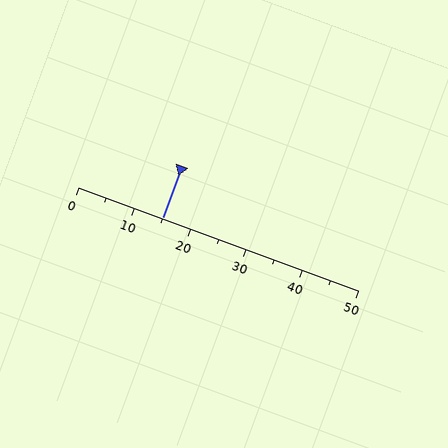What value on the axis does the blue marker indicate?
The marker indicates approximately 15.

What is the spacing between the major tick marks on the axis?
The major ticks are spaced 10 apart.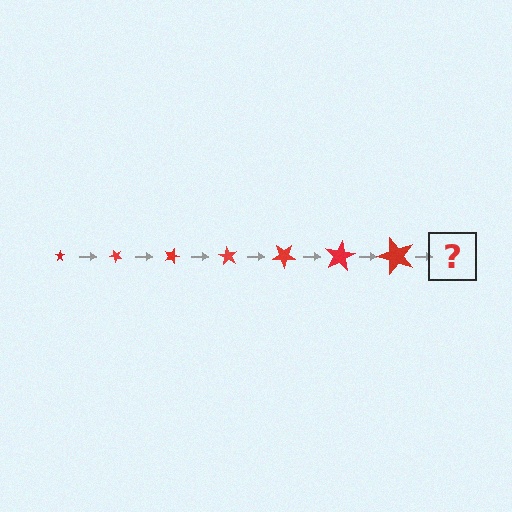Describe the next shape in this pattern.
It should be a star, larger than the previous one and rotated 315 degrees from the start.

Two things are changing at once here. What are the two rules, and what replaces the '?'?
The two rules are that the star grows larger each step and it rotates 45 degrees each step. The '?' should be a star, larger than the previous one and rotated 315 degrees from the start.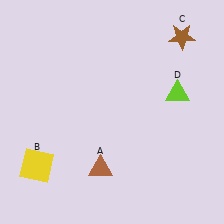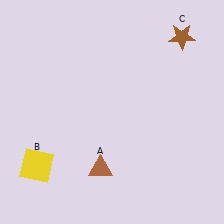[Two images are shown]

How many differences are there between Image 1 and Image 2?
There is 1 difference between the two images.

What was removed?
The lime triangle (D) was removed in Image 2.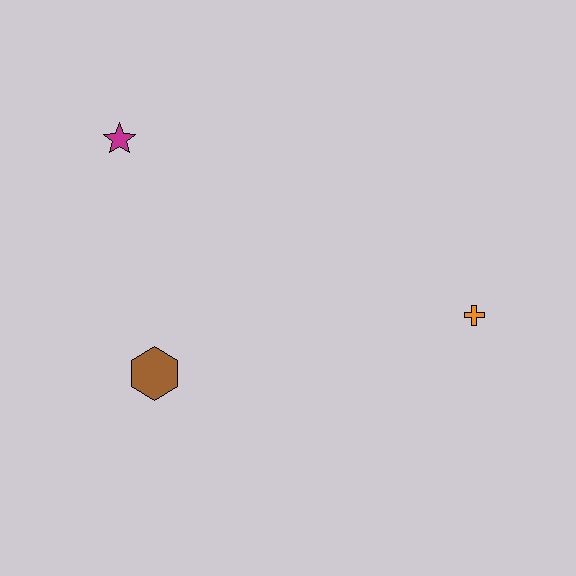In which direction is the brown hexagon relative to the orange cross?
The brown hexagon is to the left of the orange cross.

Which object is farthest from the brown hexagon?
The orange cross is farthest from the brown hexagon.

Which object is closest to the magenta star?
The brown hexagon is closest to the magenta star.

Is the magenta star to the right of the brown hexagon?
No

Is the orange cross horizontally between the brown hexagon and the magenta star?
No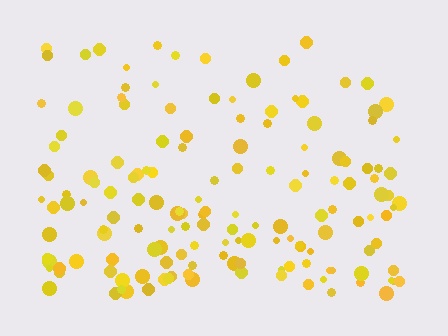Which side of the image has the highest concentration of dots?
The bottom.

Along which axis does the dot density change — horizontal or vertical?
Vertical.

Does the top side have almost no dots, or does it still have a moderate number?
Still a moderate number, just noticeably fewer than the bottom.